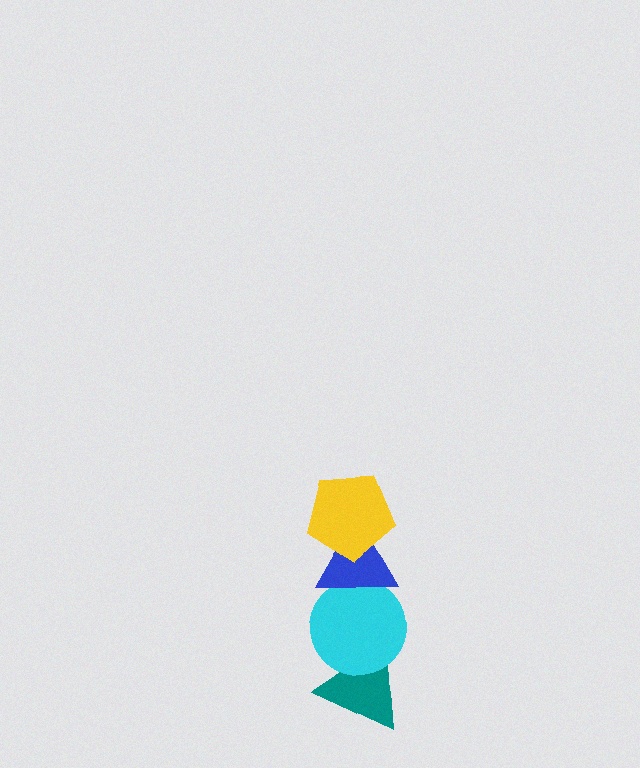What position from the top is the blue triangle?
The blue triangle is 2nd from the top.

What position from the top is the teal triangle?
The teal triangle is 4th from the top.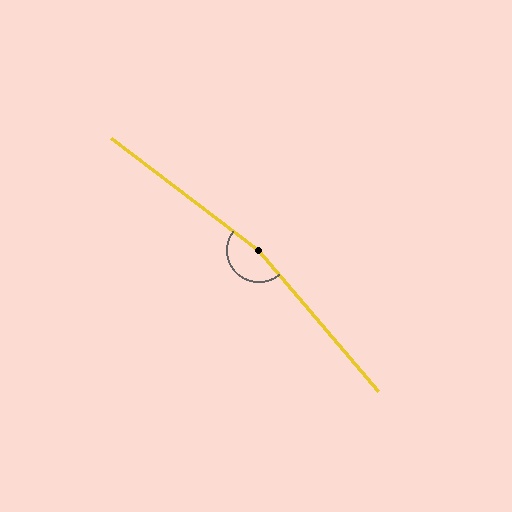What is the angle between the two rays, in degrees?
Approximately 168 degrees.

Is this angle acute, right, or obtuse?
It is obtuse.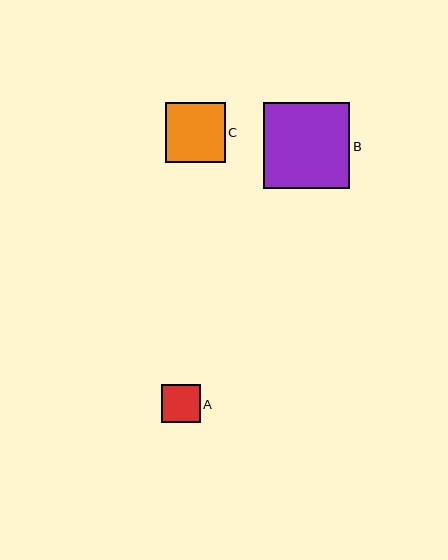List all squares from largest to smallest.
From largest to smallest: B, C, A.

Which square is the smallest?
Square A is the smallest with a size of approximately 38 pixels.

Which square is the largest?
Square B is the largest with a size of approximately 86 pixels.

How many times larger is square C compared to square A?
Square C is approximately 1.6 times the size of square A.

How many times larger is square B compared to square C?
Square B is approximately 1.4 times the size of square C.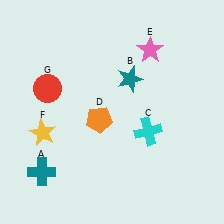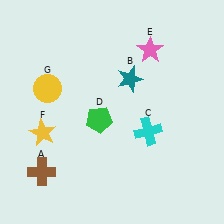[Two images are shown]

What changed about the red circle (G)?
In Image 1, G is red. In Image 2, it changed to yellow.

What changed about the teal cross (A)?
In Image 1, A is teal. In Image 2, it changed to brown.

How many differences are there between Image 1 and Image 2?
There are 3 differences between the two images.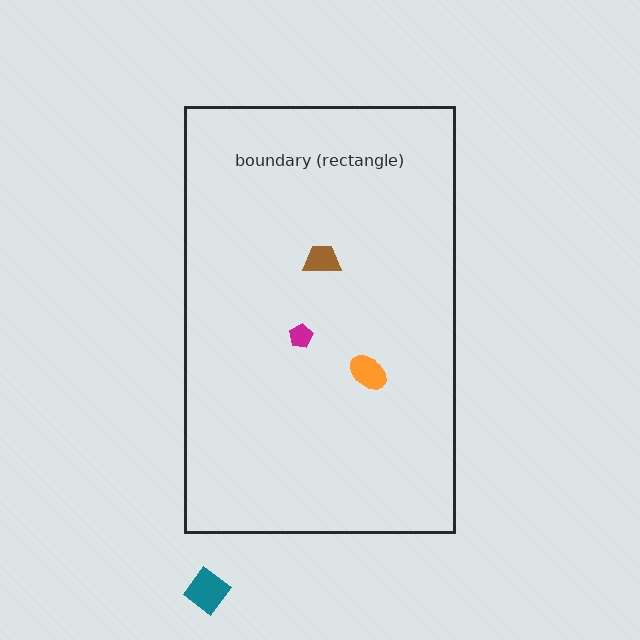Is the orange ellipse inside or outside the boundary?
Inside.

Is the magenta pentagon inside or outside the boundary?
Inside.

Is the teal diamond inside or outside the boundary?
Outside.